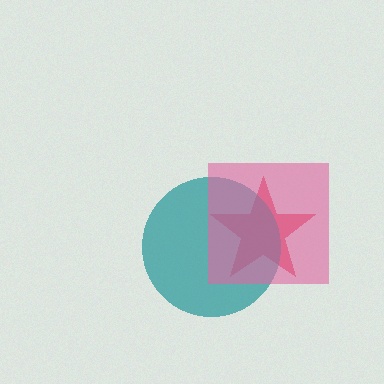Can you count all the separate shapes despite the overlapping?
Yes, there are 3 separate shapes.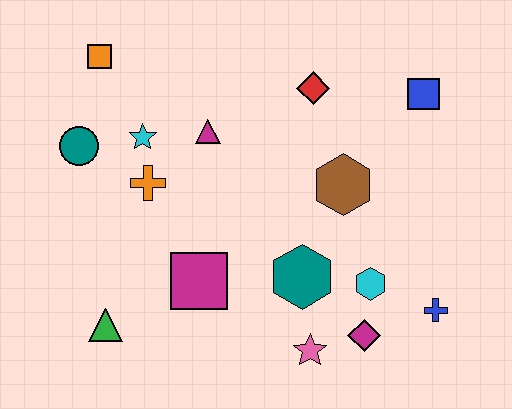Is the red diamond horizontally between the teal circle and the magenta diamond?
Yes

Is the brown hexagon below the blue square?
Yes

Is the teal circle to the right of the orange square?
No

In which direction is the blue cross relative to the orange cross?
The blue cross is to the right of the orange cross.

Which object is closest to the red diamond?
The brown hexagon is closest to the red diamond.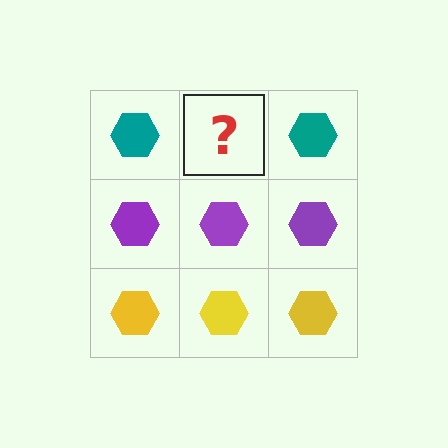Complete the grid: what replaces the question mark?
The question mark should be replaced with a teal hexagon.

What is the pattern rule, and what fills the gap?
The rule is that each row has a consistent color. The gap should be filled with a teal hexagon.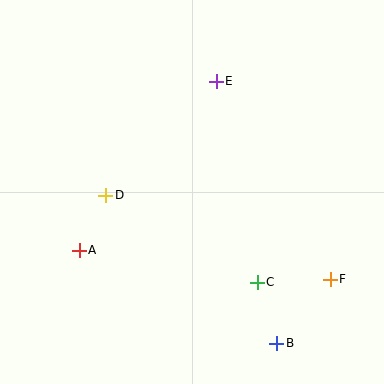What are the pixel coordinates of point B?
Point B is at (277, 343).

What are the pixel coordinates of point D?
Point D is at (106, 195).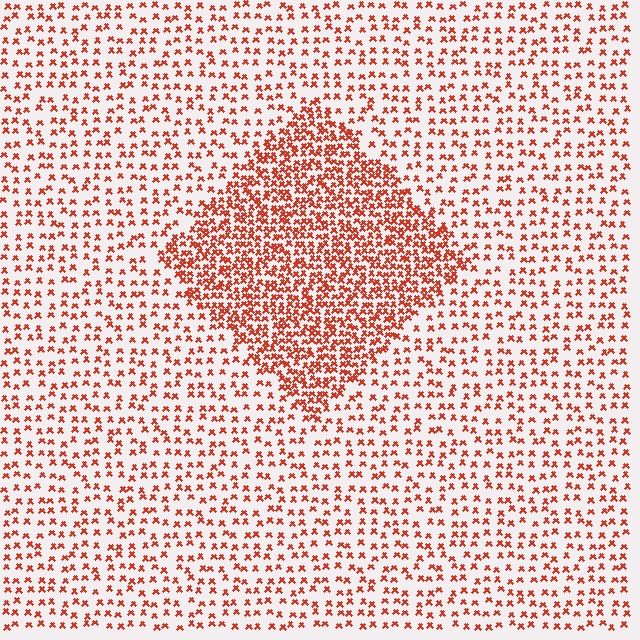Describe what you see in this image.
The image contains small red elements arranged at two different densities. A diamond-shaped region is visible where the elements are more densely packed than the surrounding area.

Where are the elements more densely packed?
The elements are more densely packed inside the diamond boundary.